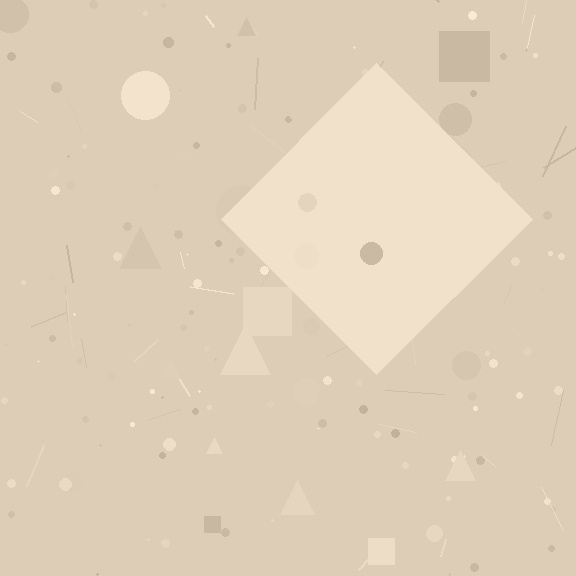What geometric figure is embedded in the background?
A diamond is embedded in the background.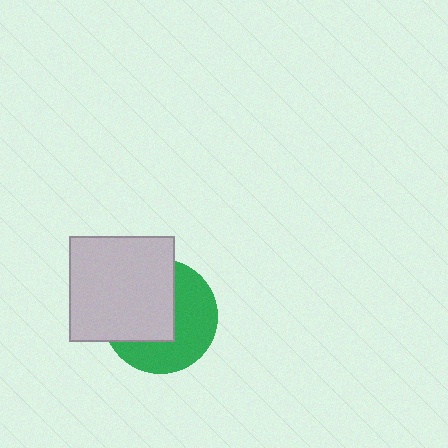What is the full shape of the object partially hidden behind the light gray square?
The partially hidden object is a green circle.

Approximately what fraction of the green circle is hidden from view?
Roughly 50% of the green circle is hidden behind the light gray square.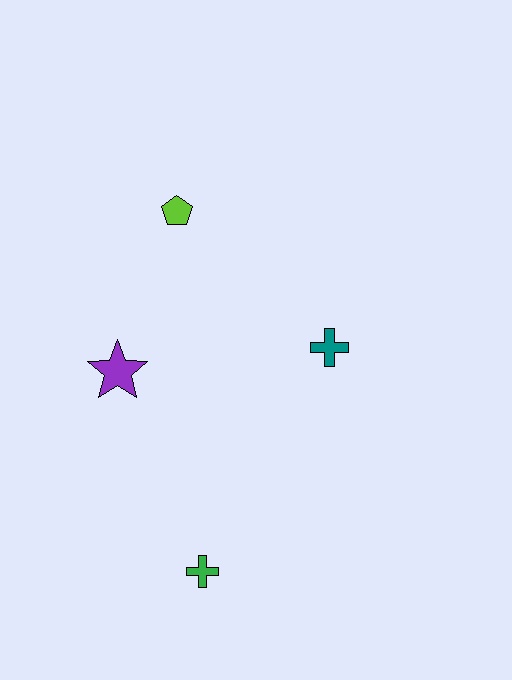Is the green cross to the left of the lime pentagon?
No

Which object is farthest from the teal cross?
The green cross is farthest from the teal cross.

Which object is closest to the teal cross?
The lime pentagon is closest to the teal cross.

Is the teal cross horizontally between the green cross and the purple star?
No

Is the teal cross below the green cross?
No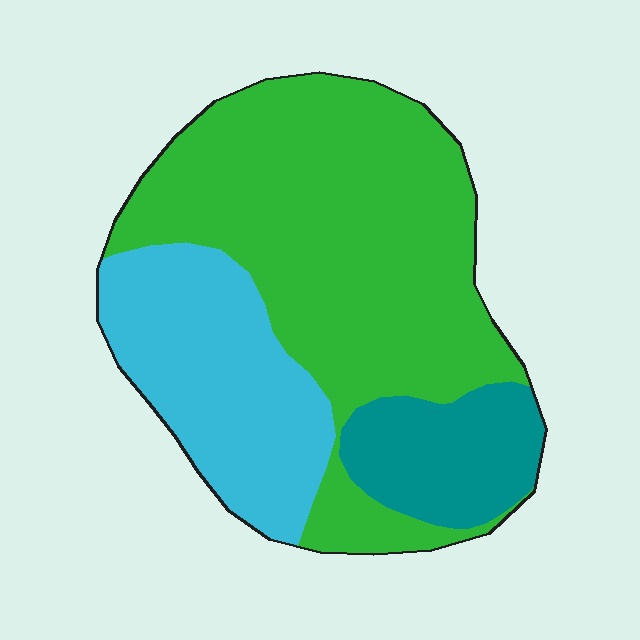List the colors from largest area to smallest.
From largest to smallest: green, cyan, teal.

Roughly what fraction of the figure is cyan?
Cyan covers about 25% of the figure.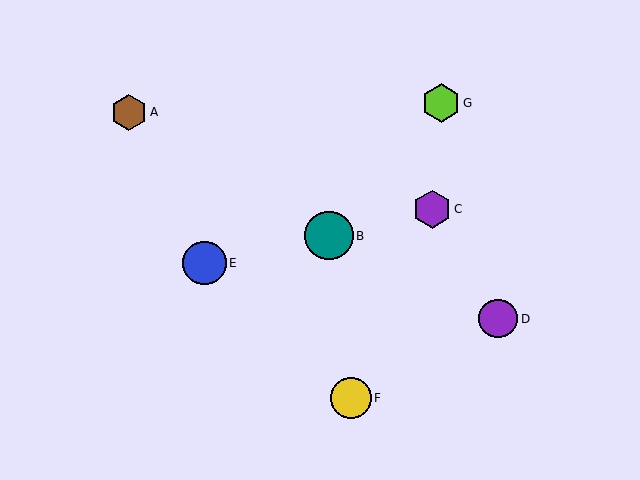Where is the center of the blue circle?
The center of the blue circle is at (204, 263).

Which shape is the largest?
The teal circle (labeled B) is the largest.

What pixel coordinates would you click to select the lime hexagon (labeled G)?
Click at (441, 103) to select the lime hexagon G.